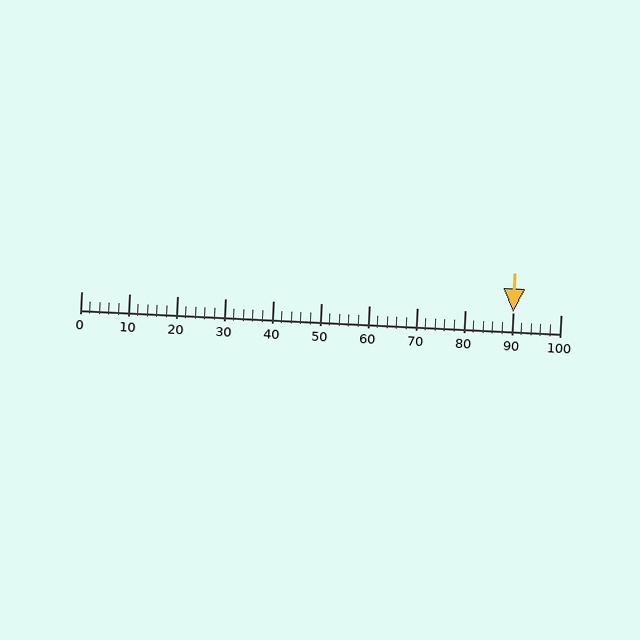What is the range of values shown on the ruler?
The ruler shows values from 0 to 100.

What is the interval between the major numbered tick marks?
The major tick marks are spaced 10 units apart.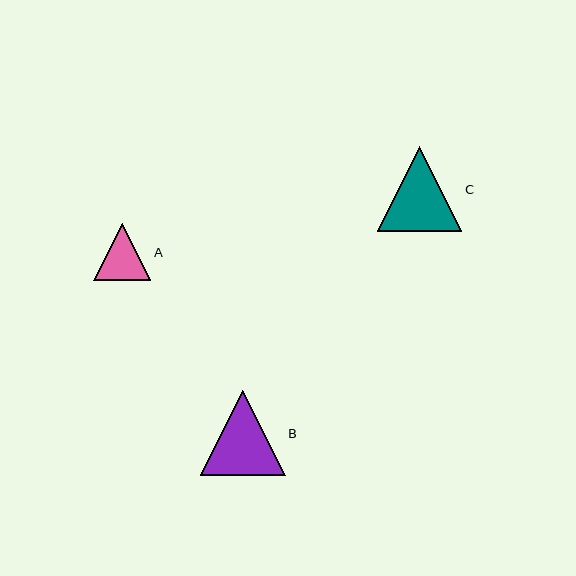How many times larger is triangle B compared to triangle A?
Triangle B is approximately 1.5 times the size of triangle A.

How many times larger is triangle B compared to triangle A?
Triangle B is approximately 1.5 times the size of triangle A.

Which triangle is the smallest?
Triangle A is the smallest with a size of approximately 57 pixels.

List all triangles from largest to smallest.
From largest to smallest: B, C, A.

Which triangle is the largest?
Triangle B is the largest with a size of approximately 85 pixels.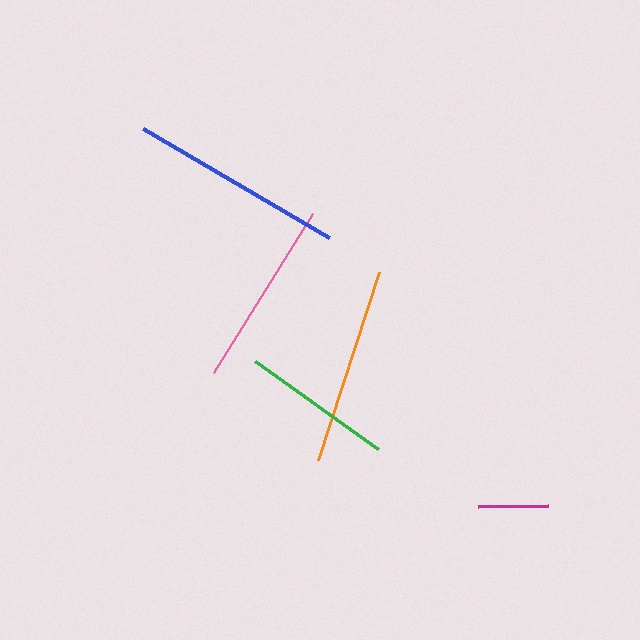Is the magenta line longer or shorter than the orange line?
The orange line is longer than the magenta line.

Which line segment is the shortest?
The magenta line is the shortest at approximately 70 pixels.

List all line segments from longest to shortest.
From longest to shortest: blue, orange, pink, green, magenta.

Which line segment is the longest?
The blue line is the longest at approximately 216 pixels.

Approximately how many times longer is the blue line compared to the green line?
The blue line is approximately 1.4 times the length of the green line.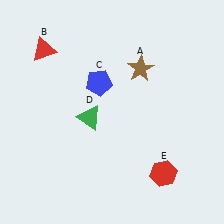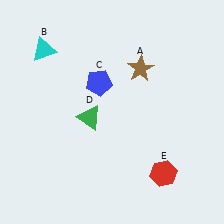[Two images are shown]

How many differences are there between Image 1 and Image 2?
There is 1 difference between the two images.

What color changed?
The triangle (B) changed from red in Image 1 to cyan in Image 2.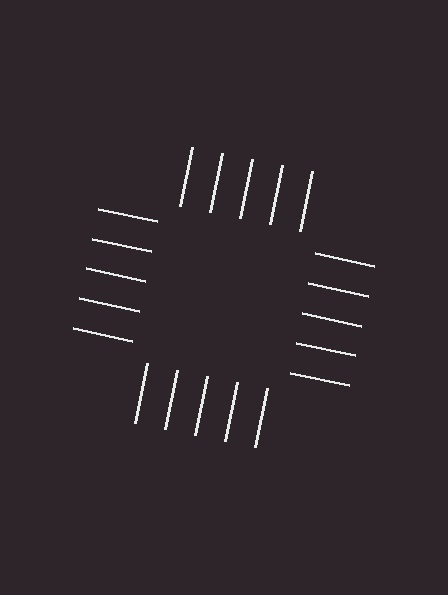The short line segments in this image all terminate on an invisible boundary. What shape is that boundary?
An illusory square — the line segments terminate on its edges but no continuous stroke is drawn.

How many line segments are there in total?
20 — 5 along each of the 4 edges.